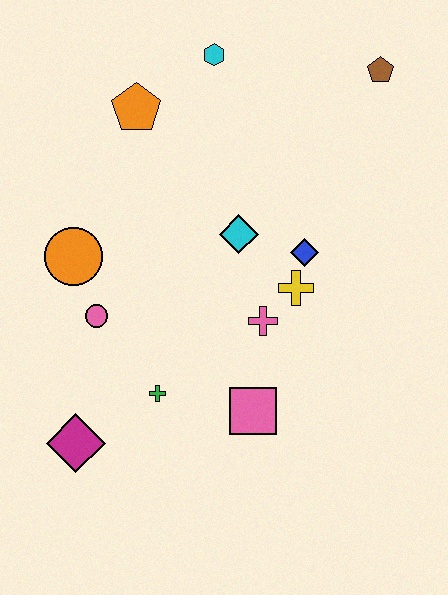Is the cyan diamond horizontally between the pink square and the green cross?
Yes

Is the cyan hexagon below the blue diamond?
No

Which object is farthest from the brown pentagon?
The magenta diamond is farthest from the brown pentagon.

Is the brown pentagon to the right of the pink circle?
Yes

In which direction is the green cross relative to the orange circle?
The green cross is below the orange circle.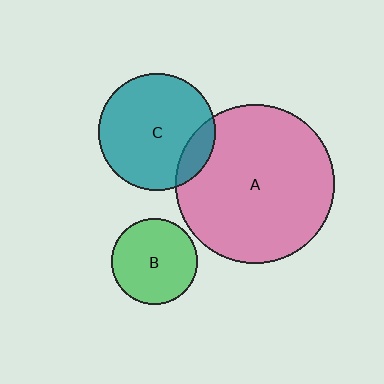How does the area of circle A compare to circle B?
Approximately 3.4 times.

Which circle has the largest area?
Circle A (pink).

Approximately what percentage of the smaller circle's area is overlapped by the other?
Approximately 15%.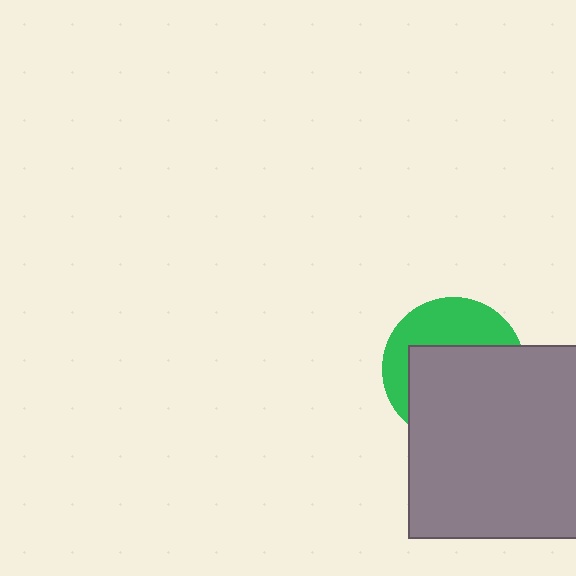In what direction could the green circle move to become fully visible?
The green circle could move up. That would shift it out from behind the gray rectangle entirely.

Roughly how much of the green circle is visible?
A small part of it is visible (roughly 39%).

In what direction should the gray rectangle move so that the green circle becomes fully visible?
The gray rectangle should move down. That is the shortest direction to clear the overlap and leave the green circle fully visible.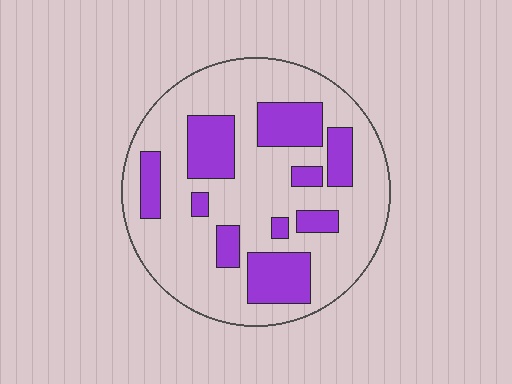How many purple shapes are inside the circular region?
10.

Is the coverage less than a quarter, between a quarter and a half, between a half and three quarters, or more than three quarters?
Between a quarter and a half.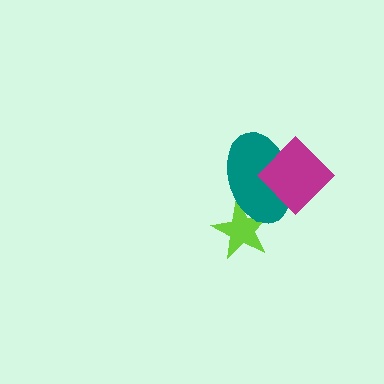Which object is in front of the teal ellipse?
The magenta diamond is in front of the teal ellipse.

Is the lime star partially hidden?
Yes, it is partially covered by another shape.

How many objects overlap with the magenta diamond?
1 object overlaps with the magenta diamond.